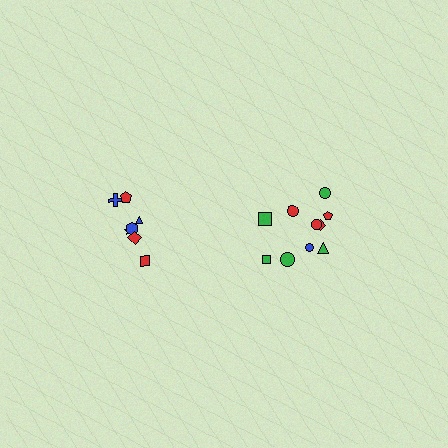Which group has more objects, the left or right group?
The right group.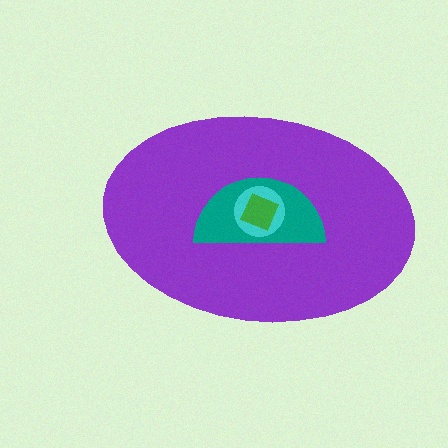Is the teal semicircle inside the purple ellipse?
Yes.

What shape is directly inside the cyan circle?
The green diamond.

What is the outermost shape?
The purple ellipse.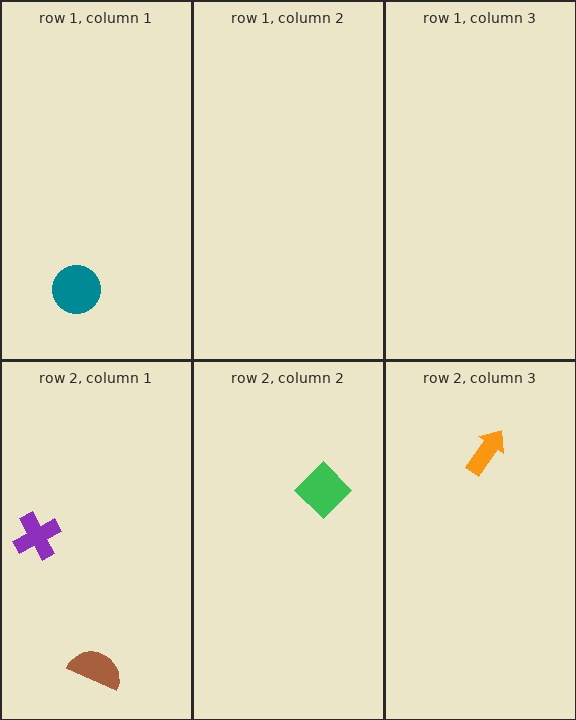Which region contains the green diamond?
The row 2, column 2 region.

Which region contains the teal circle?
The row 1, column 1 region.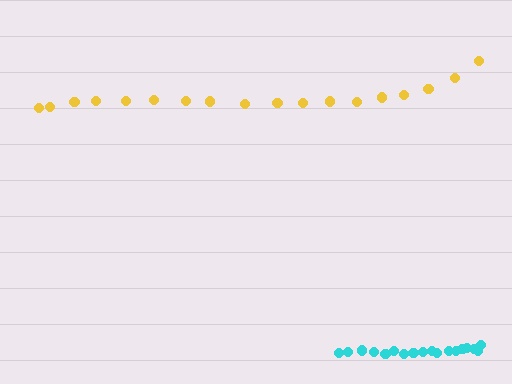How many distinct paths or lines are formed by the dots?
There are 2 distinct paths.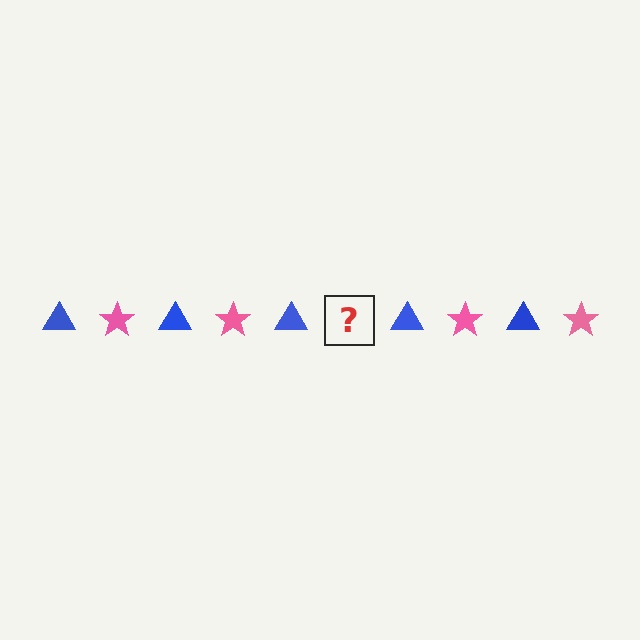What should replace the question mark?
The question mark should be replaced with a pink star.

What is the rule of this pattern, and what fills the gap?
The rule is that the pattern alternates between blue triangle and pink star. The gap should be filled with a pink star.